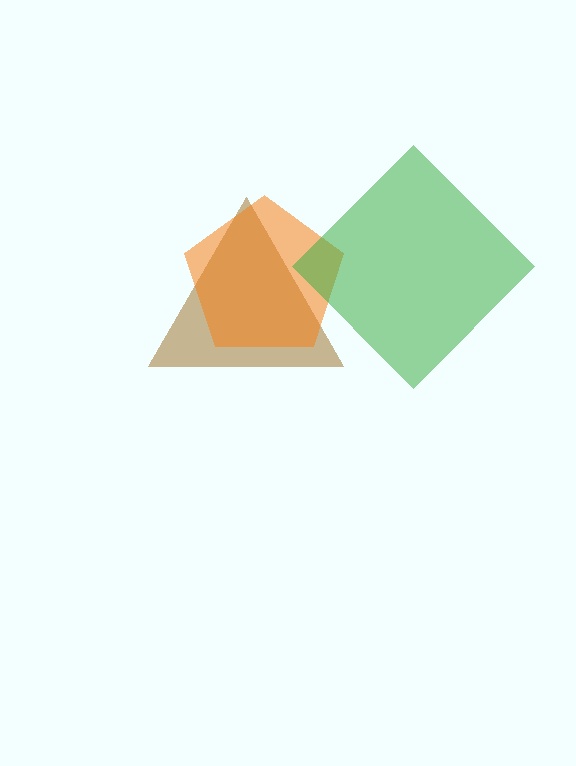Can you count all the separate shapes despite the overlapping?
Yes, there are 3 separate shapes.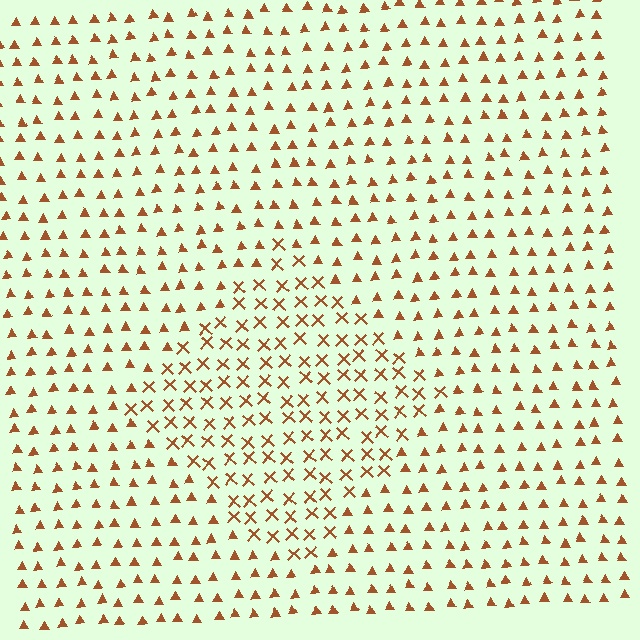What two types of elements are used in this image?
The image uses X marks inside the diamond region and triangles outside it.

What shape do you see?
I see a diamond.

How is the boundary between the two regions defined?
The boundary is defined by a change in element shape: X marks inside vs. triangles outside. All elements share the same color and spacing.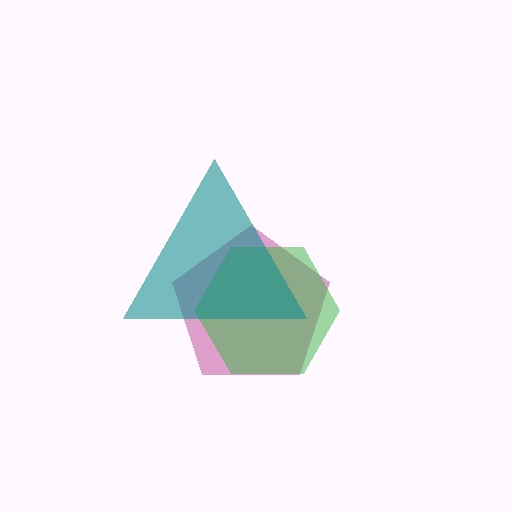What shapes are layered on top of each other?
The layered shapes are: a magenta pentagon, a green hexagon, a teal triangle.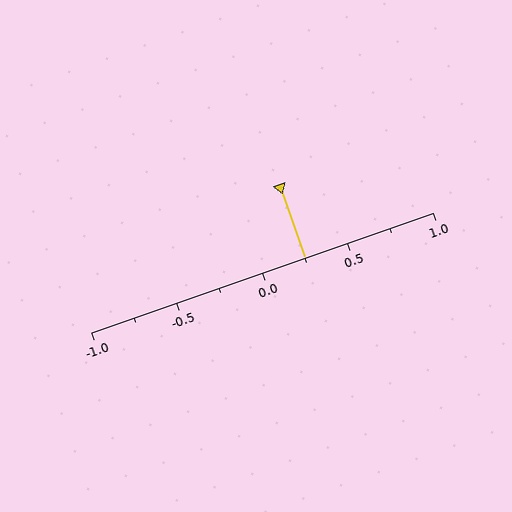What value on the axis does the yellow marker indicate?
The marker indicates approximately 0.25.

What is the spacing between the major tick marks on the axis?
The major ticks are spaced 0.5 apart.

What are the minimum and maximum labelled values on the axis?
The axis runs from -1.0 to 1.0.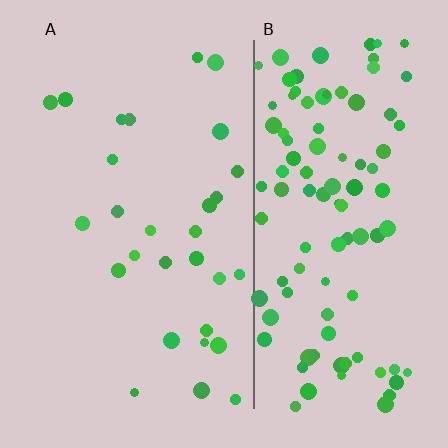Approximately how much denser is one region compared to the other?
Approximately 3.7× — region B over region A.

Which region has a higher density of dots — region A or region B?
B (the right).